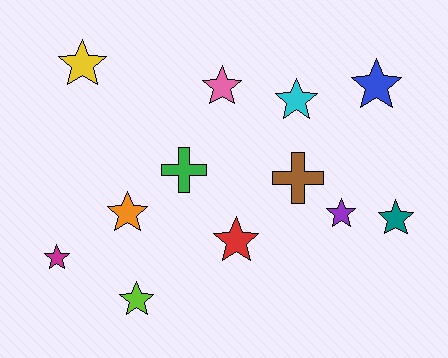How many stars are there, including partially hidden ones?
There are 10 stars.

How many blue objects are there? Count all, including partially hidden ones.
There is 1 blue object.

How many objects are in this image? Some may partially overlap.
There are 12 objects.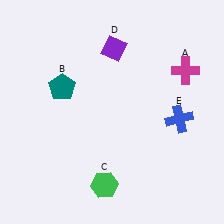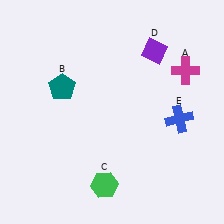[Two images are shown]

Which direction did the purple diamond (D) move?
The purple diamond (D) moved right.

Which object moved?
The purple diamond (D) moved right.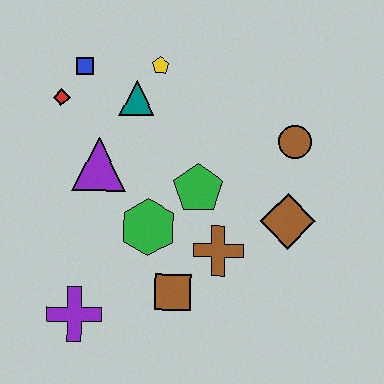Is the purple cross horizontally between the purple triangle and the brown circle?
No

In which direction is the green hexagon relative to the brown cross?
The green hexagon is to the left of the brown cross.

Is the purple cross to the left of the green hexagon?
Yes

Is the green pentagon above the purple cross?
Yes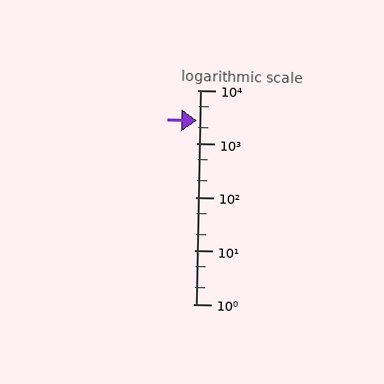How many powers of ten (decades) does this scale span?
The scale spans 4 decades, from 1 to 10000.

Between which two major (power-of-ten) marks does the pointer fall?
The pointer is between 1000 and 10000.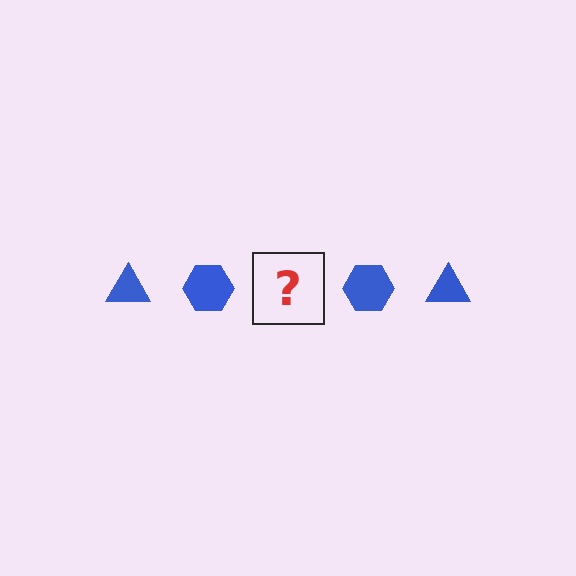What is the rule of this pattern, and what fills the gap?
The rule is that the pattern cycles through triangle, hexagon shapes in blue. The gap should be filled with a blue triangle.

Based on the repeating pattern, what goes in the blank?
The blank should be a blue triangle.